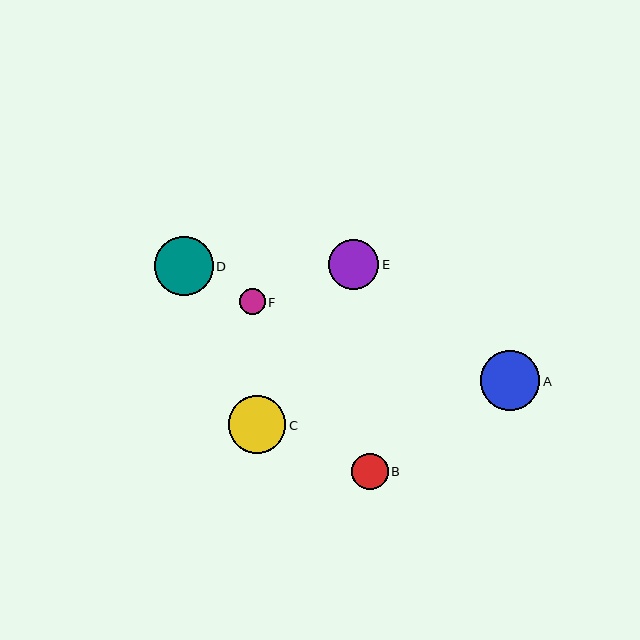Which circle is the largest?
Circle A is the largest with a size of approximately 60 pixels.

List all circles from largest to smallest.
From largest to smallest: A, D, C, E, B, F.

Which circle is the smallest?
Circle F is the smallest with a size of approximately 26 pixels.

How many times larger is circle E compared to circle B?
Circle E is approximately 1.4 times the size of circle B.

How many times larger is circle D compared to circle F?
Circle D is approximately 2.2 times the size of circle F.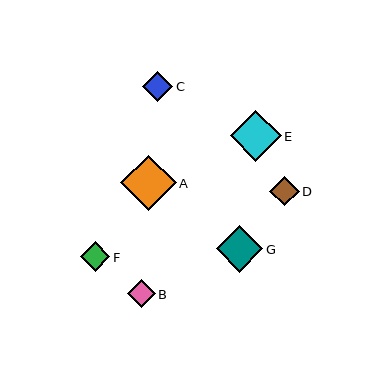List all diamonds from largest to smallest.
From largest to smallest: A, E, G, C, F, D, B.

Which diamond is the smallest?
Diamond B is the smallest with a size of approximately 28 pixels.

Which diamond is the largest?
Diamond A is the largest with a size of approximately 56 pixels.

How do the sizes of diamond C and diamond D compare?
Diamond C and diamond D are approximately the same size.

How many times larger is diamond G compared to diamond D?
Diamond G is approximately 1.6 times the size of diamond D.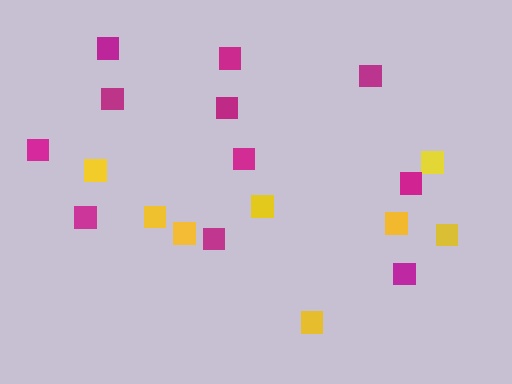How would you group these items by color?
There are 2 groups: one group of yellow squares (8) and one group of magenta squares (11).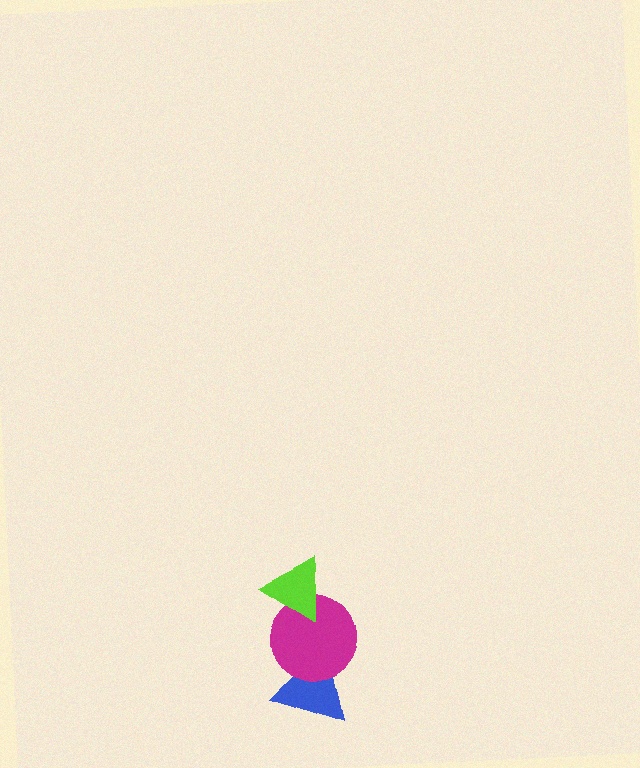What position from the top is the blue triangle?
The blue triangle is 3rd from the top.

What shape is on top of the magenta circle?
The lime triangle is on top of the magenta circle.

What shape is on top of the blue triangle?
The magenta circle is on top of the blue triangle.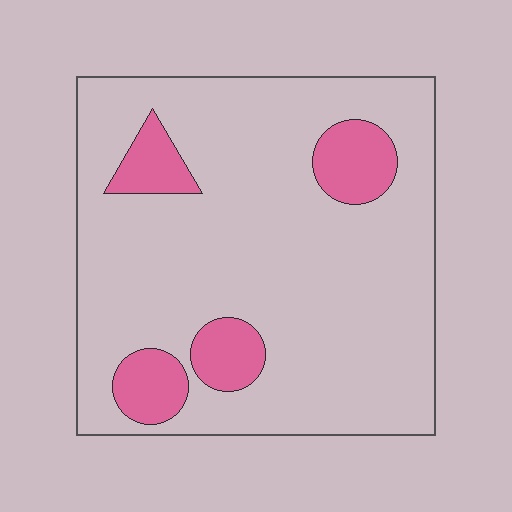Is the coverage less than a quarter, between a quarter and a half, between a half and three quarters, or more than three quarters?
Less than a quarter.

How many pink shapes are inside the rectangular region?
4.